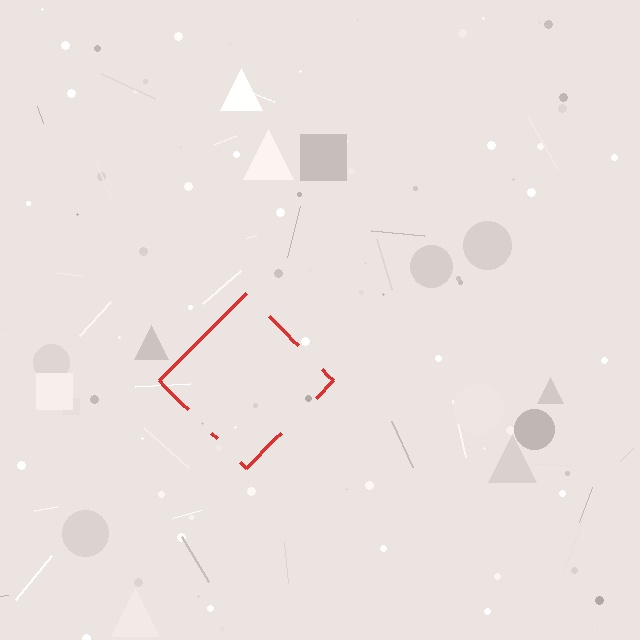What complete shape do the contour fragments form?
The contour fragments form a diamond.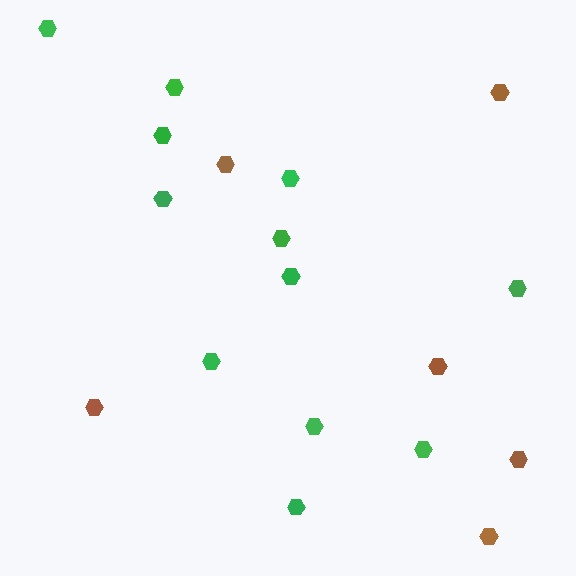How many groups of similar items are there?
There are 2 groups: one group of brown hexagons (6) and one group of green hexagons (12).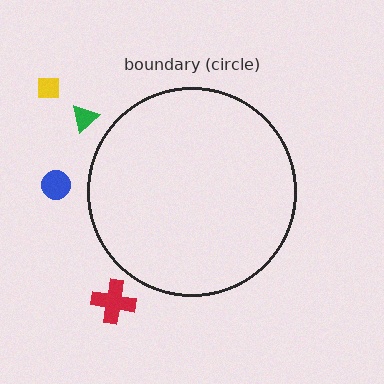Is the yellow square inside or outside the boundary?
Outside.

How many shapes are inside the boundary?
0 inside, 4 outside.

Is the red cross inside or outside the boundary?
Outside.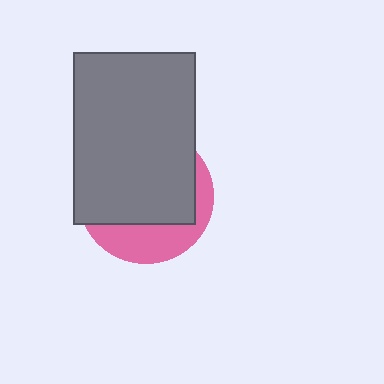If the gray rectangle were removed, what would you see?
You would see the complete pink circle.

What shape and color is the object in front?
The object in front is a gray rectangle.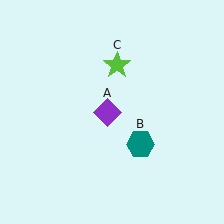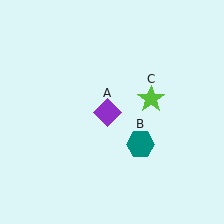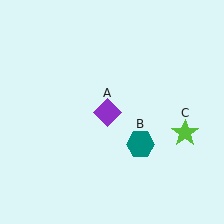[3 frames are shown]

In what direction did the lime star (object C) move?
The lime star (object C) moved down and to the right.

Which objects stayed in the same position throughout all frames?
Purple diamond (object A) and teal hexagon (object B) remained stationary.